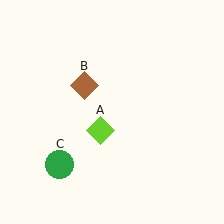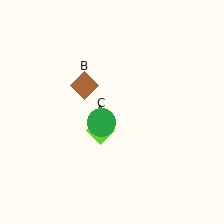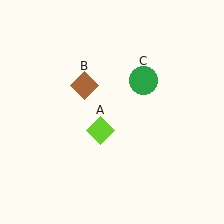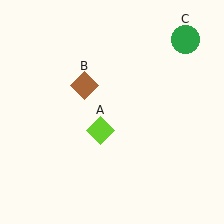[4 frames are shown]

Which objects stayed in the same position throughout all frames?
Lime diamond (object A) and brown diamond (object B) remained stationary.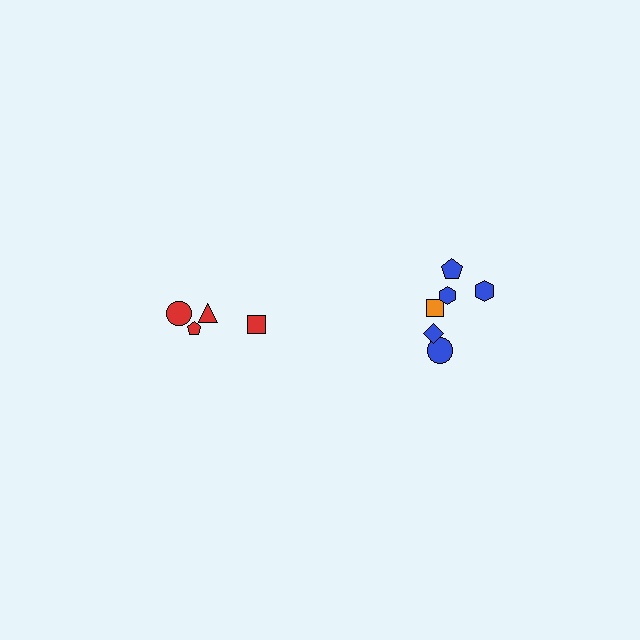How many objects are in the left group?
There are 4 objects.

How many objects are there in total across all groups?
There are 10 objects.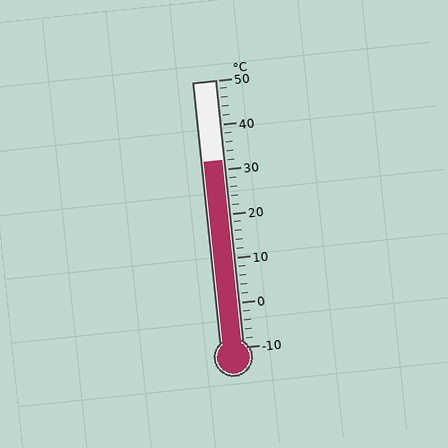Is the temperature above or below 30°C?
The temperature is above 30°C.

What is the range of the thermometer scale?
The thermometer scale ranges from -10°C to 50°C.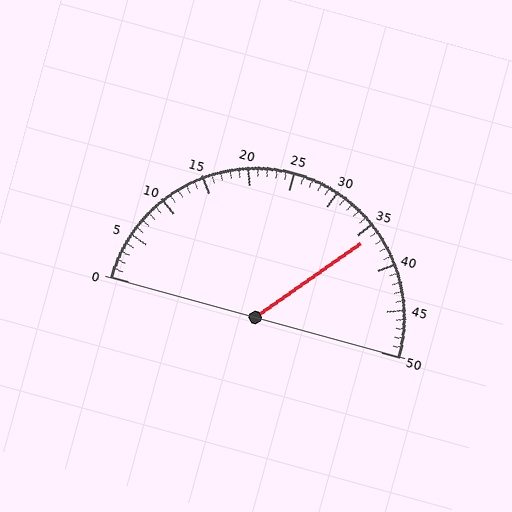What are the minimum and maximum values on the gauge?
The gauge ranges from 0 to 50.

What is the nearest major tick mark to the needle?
The nearest major tick mark is 35.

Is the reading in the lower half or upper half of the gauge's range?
The reading is in the upper half of the range (0 to 50).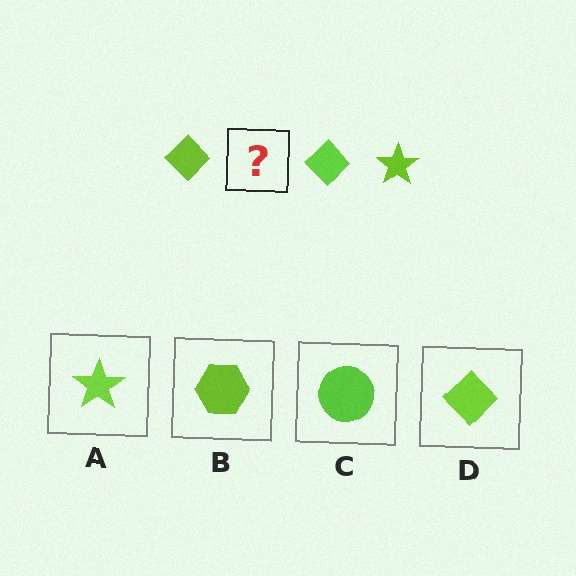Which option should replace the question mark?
Option A.